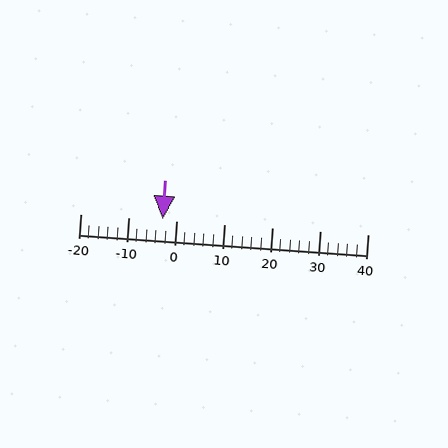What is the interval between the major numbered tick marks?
The major tick marks are spaced 10 units apart.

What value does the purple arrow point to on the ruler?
The purple arrow points to approximately -3.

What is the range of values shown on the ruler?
The ruler shows values from -20 to 40.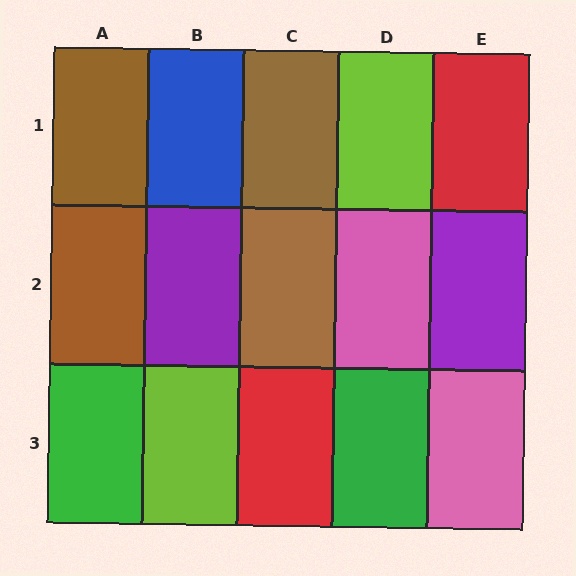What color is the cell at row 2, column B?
Purple.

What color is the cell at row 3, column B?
Lime.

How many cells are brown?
4 cells are brown.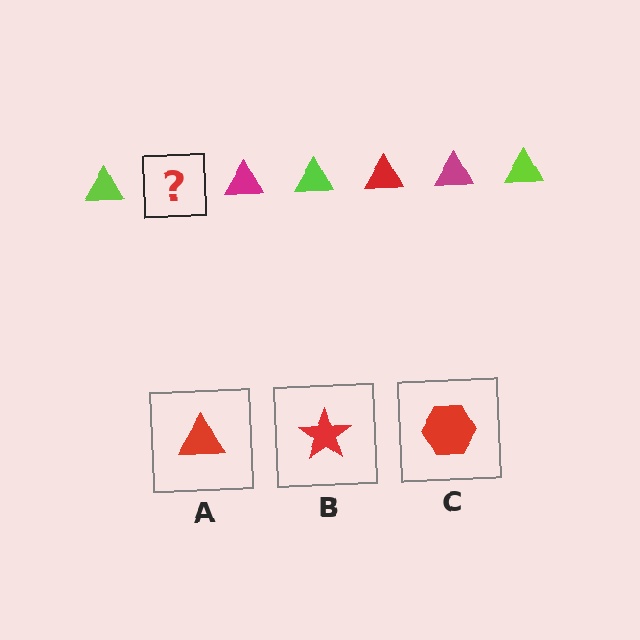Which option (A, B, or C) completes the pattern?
A.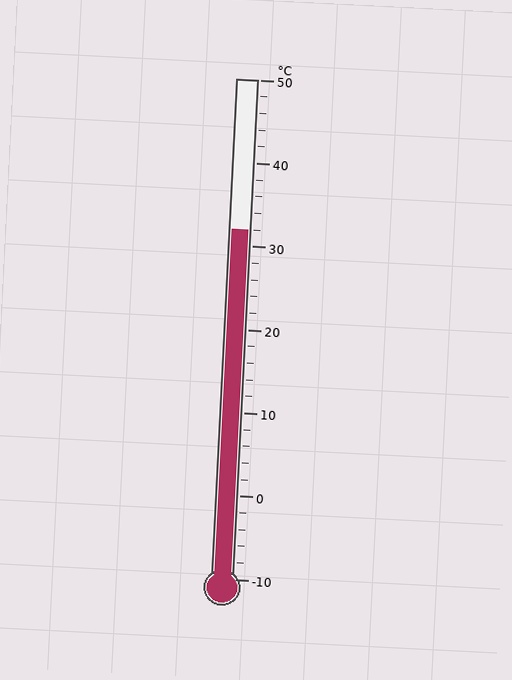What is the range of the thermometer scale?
The thermometer scale ranges from -10°C to 50°C.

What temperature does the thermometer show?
The thermometer shows approximately 32°C.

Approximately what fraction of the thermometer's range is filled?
The thermometer is filled to approximately 70% of its range.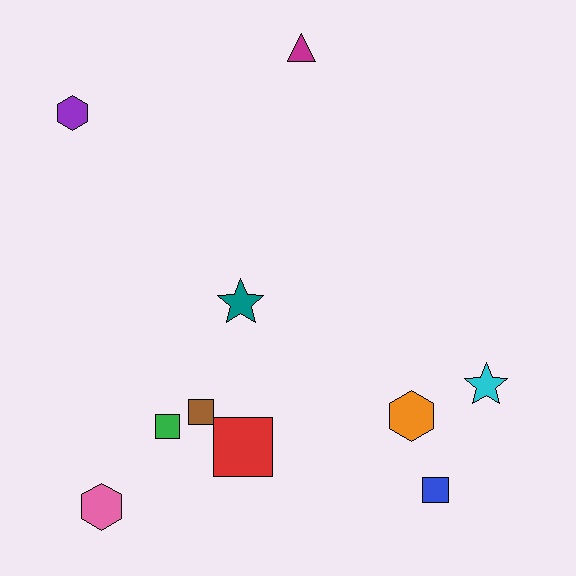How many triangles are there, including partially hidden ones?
There is 1 triangle.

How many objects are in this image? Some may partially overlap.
There are 10 objects.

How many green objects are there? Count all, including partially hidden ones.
There is 1 green object.